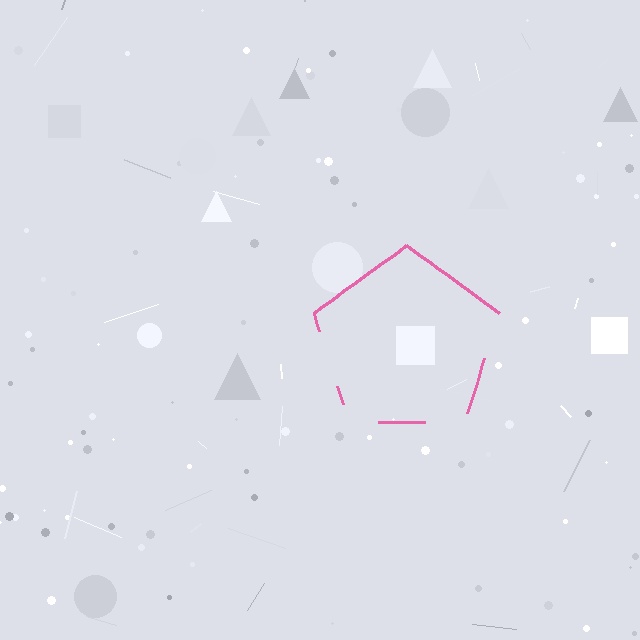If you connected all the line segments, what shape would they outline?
They would outline a pentagon.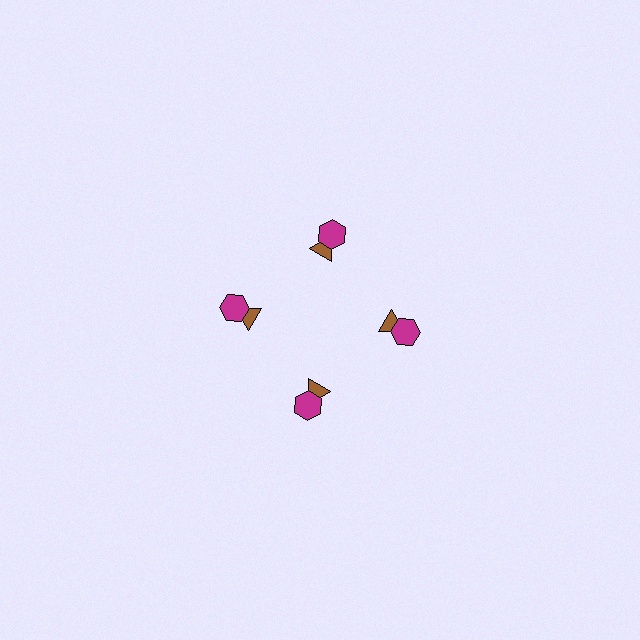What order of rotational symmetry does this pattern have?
This pattern has 4-fold rotational symmetry.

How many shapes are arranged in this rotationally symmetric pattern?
There are 8 shapes, arranged in 4 groups of 2.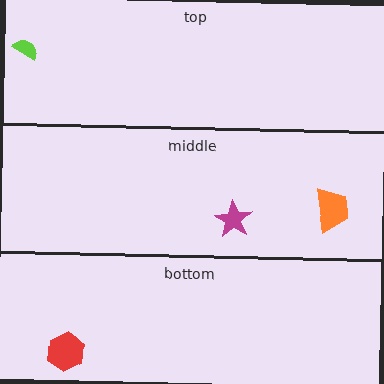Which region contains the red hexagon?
The bottom region.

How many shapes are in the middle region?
2.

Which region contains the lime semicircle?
The top region.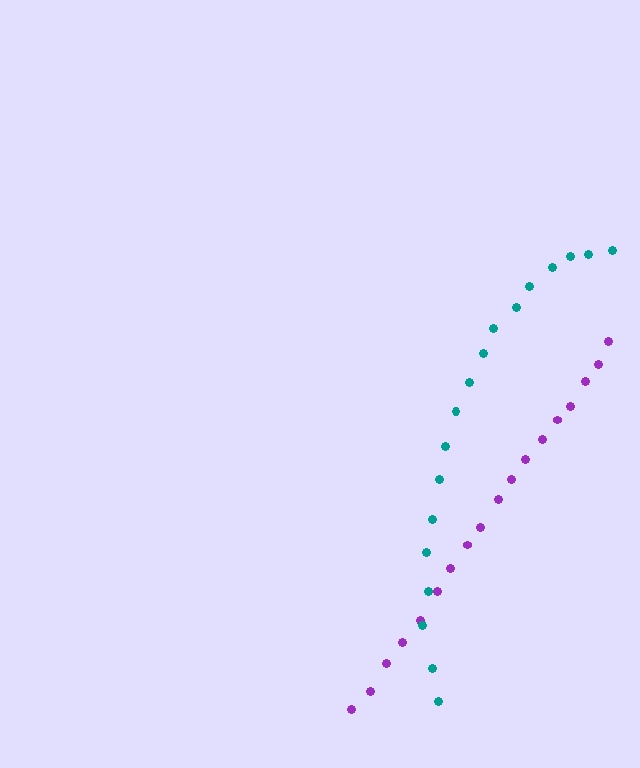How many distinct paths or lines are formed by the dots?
There are 2 distinct paths.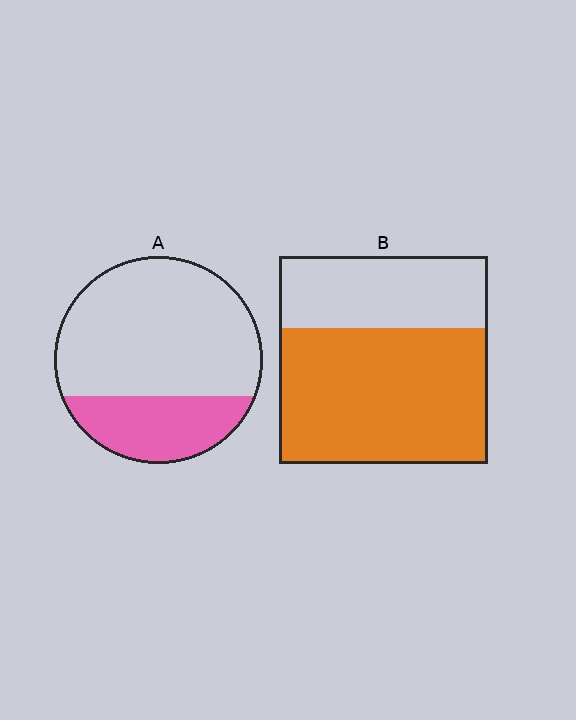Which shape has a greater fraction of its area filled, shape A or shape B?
Shape B.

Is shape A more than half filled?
No.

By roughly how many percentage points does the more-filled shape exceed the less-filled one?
By roughly 35 percentage points (B over A).